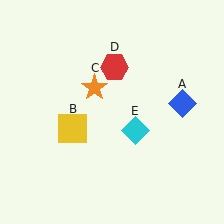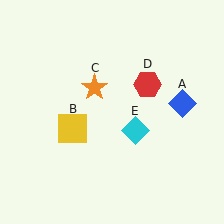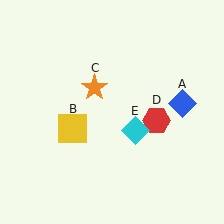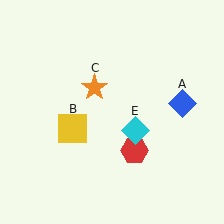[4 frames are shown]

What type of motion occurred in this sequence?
The red hexagon (object D) rotated clockwise around the center of the scene.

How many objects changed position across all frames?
1 object changed position: red hexagon (object D).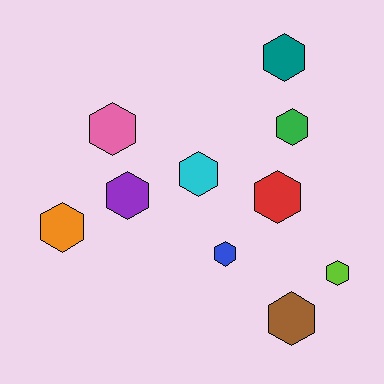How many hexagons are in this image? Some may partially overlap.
There are 10 hexagons.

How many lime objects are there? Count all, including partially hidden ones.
There is 1 lime object.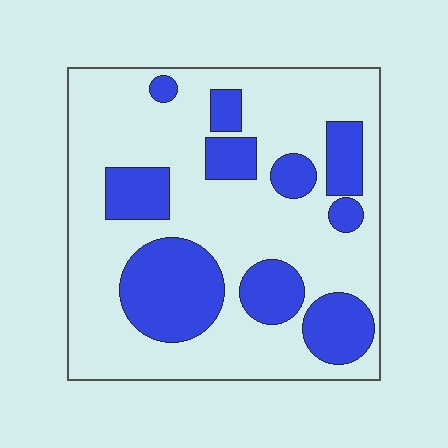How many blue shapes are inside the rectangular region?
10.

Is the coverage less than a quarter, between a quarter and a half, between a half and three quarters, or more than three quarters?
Between a quarter and a half.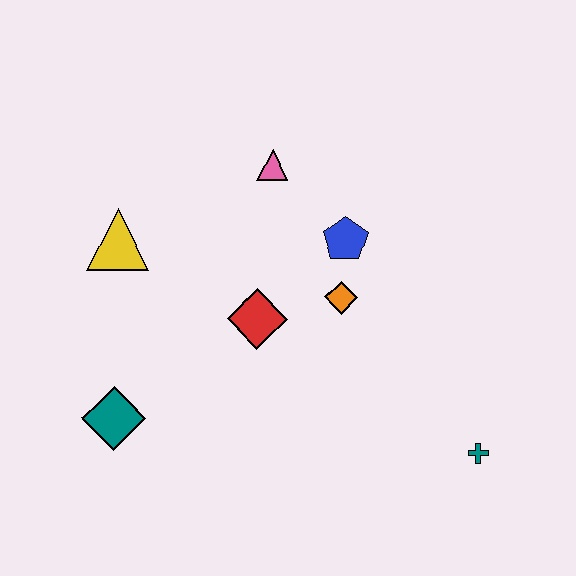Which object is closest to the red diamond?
The orange diamond is closest to the red diamond.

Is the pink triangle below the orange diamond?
No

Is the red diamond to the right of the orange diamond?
No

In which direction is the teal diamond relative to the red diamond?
The teal diamond is to the left of the red diamond.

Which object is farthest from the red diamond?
The teal cross is farthest from the red diamond.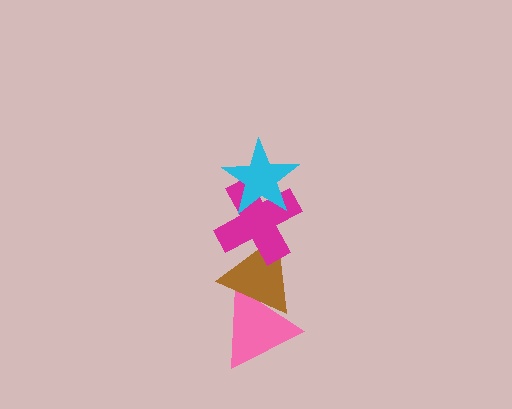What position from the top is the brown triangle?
The brown triangle is 3rd from the top.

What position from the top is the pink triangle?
The pink triangle is 4th from the top.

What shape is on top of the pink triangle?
The brown triangle is on top of the pink triangle.